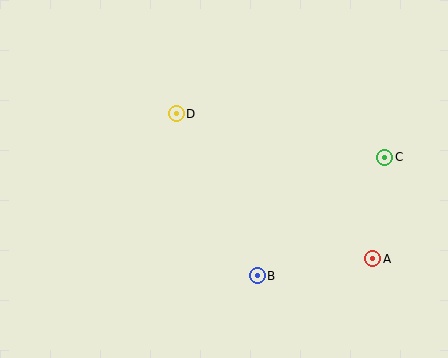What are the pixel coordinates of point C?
Point C is at (385, 157).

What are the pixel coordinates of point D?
Point D is at (176, 114).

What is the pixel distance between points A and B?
The distance between A and B is 117 pixels.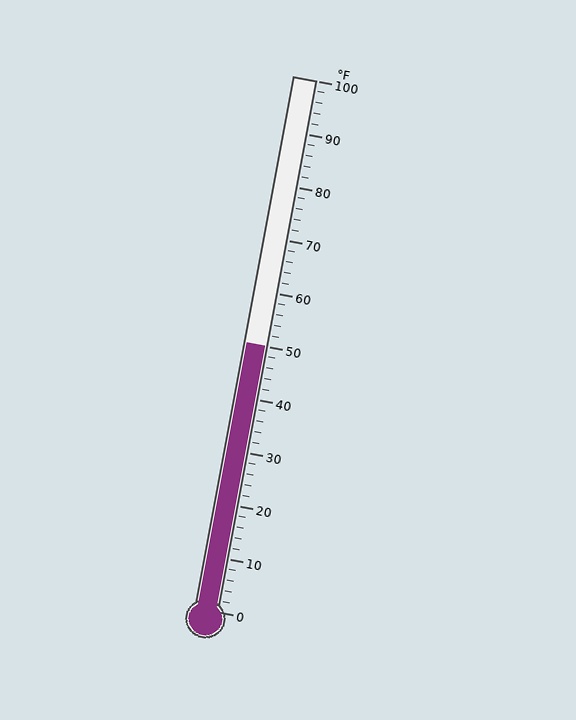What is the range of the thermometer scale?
The thermometer scale ranges from 0°F to 100°F.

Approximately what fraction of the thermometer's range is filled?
The thermometer is filled to approximately 50% of its range.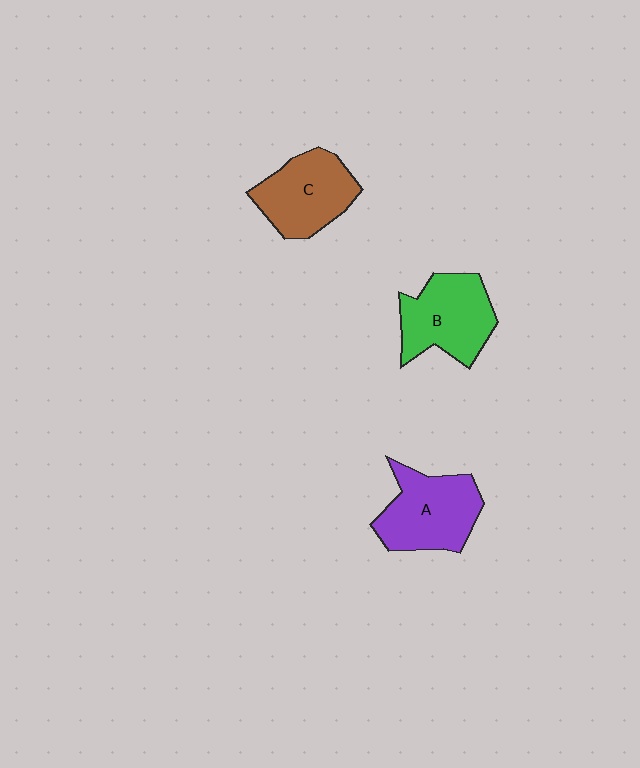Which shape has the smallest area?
Shape C (brown).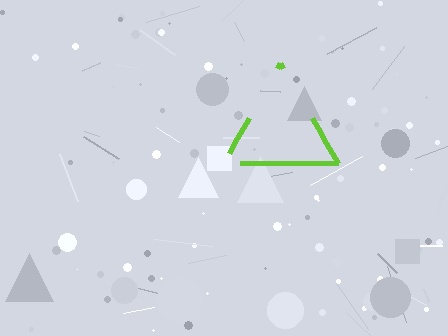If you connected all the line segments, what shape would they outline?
They would outline a triangle.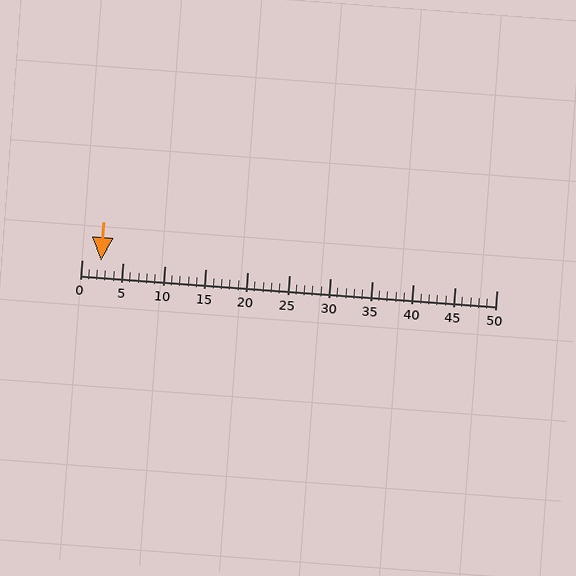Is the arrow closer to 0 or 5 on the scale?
The arrow is closer to 0.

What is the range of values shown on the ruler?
The ruler shows values from 0 to 50.